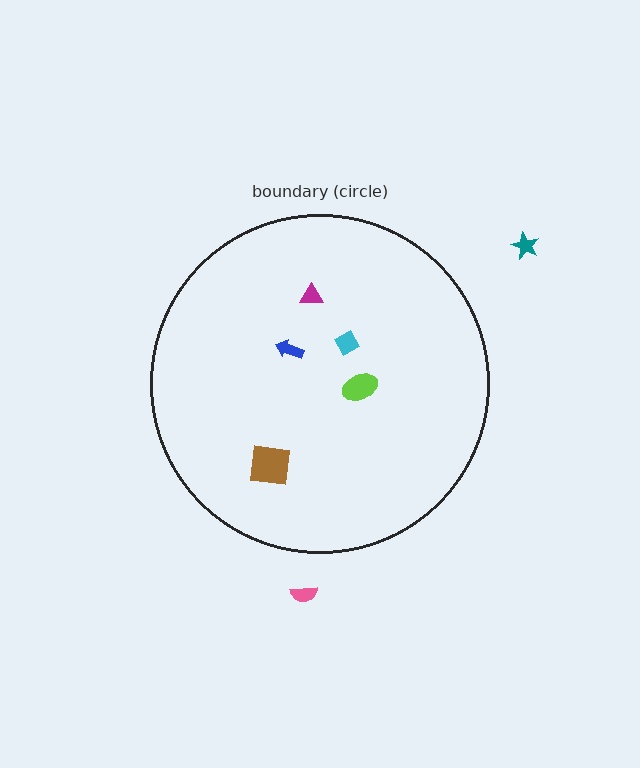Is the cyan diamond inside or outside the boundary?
Inside.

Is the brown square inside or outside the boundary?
Inside.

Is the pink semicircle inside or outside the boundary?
Outside.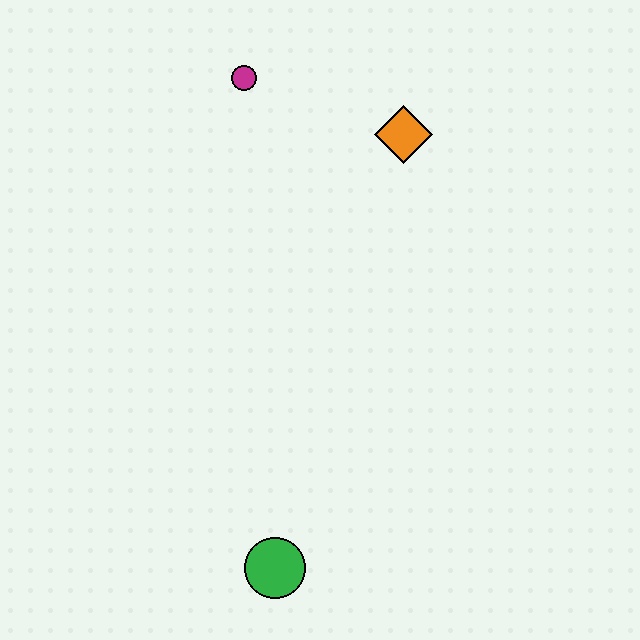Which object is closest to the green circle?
The orange diamond is closest to the green circle.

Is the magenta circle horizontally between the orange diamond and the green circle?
No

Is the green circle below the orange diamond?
Yes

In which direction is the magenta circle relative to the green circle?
The magenta circle is above the green circle.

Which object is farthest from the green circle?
The magenta circle is farthest from the green circle.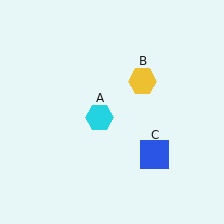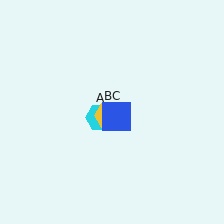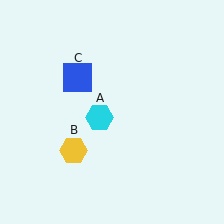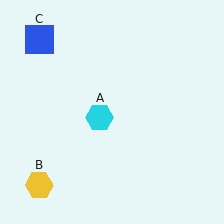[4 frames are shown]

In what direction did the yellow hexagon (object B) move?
The yellow hexagon (object B) moved down and to the left.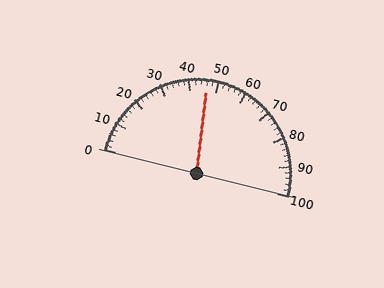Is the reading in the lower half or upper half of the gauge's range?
The reading is in the lower half of the range (0 to 100).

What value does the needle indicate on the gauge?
The needle indicates approximately 46.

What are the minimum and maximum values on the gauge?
The gauge ranges from 0 to 100.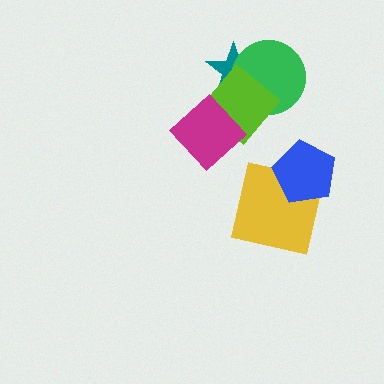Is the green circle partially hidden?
Yes, it is partially covered by another shape.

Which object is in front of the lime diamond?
The magenta diamond is in front of the lime diamond.